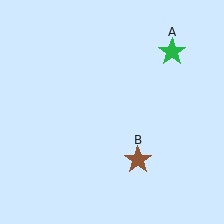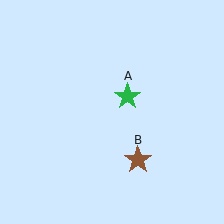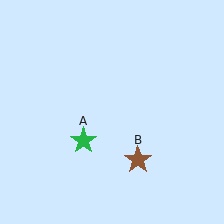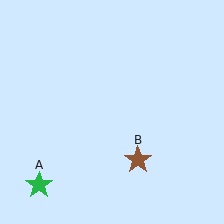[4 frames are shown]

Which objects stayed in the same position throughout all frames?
Brown star (object B) remained stationary.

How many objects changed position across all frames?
1 object changed position: green star (object A).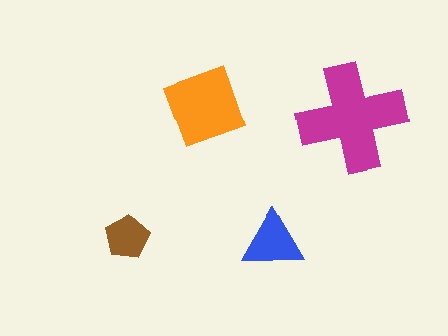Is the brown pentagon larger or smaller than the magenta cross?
Smaller.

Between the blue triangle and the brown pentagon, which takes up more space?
The blue triangle.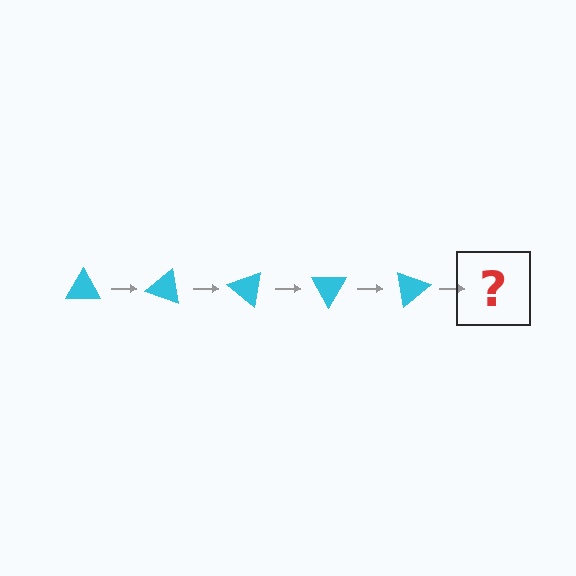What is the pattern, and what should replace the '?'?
The pattern is that the triangle rotates 20 degrees each step. The '?' should be a cyan triangle rotated 100 degrees.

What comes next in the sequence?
The next element should be a cyan triangle rotated 100 degrees.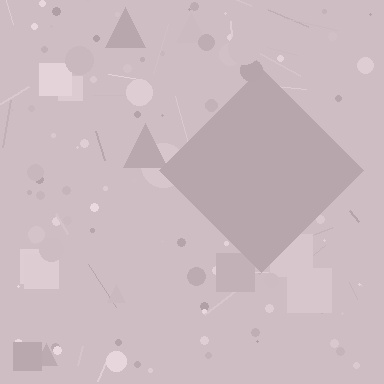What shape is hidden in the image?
A diamond is hidden in the image.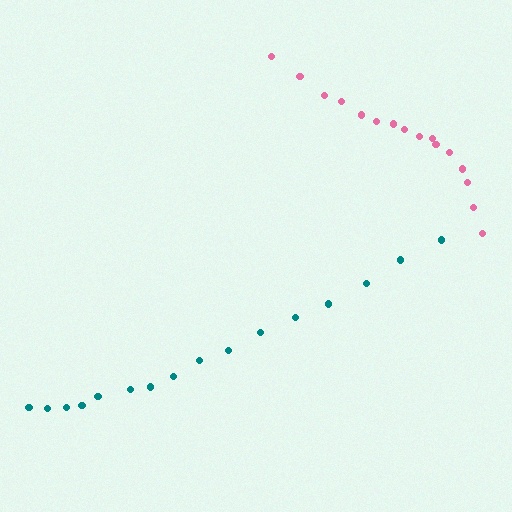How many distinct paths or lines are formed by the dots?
There are 2 distinct paths.